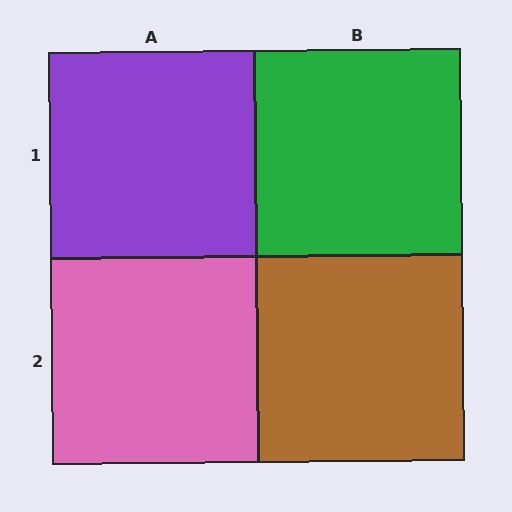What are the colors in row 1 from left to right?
Purple, green.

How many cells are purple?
1 cell is purple.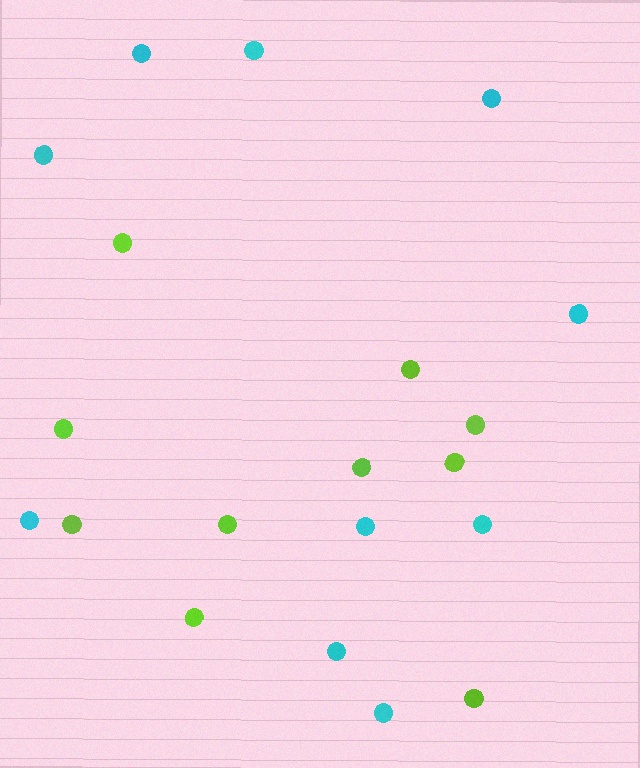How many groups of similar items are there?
There are 2 groups: one group of cyan circles (10) and one group of lime circles (10).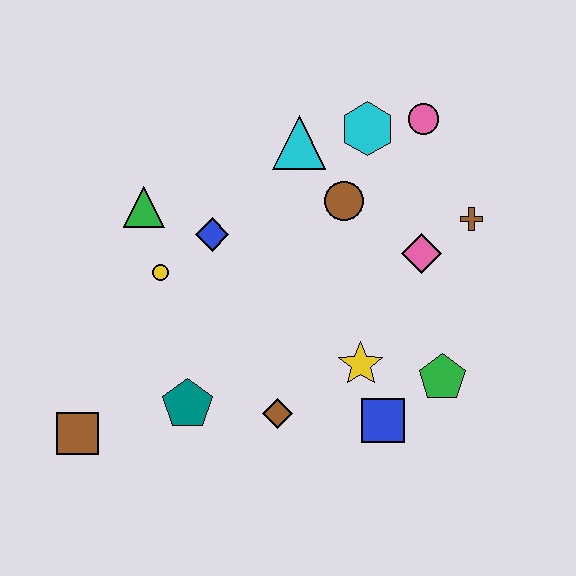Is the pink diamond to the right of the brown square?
Yes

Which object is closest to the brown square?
The teal pentagon is closest to the brown square.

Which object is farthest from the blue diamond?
The green pentagon is farthest from the blue diamond.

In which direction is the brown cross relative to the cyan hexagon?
The brown cross is to the right of the cyan hexagon.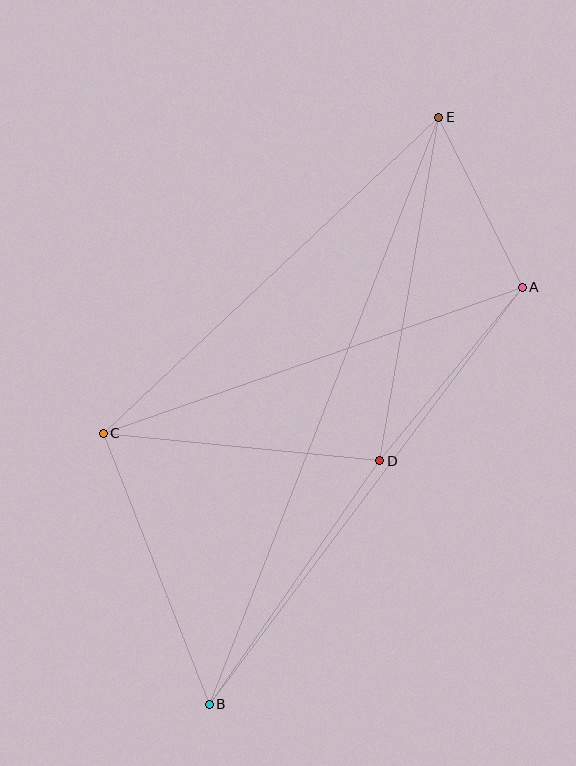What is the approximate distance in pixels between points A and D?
The distance between A and D is approximately 224 pixels.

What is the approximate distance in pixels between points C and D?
The distance between C and D is approximately 277 pixels.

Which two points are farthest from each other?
Points B and E are farthest from each other.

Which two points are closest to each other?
Points A and E are closest to each other.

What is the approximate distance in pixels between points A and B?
The distance between A and B is approximately 521 pixels.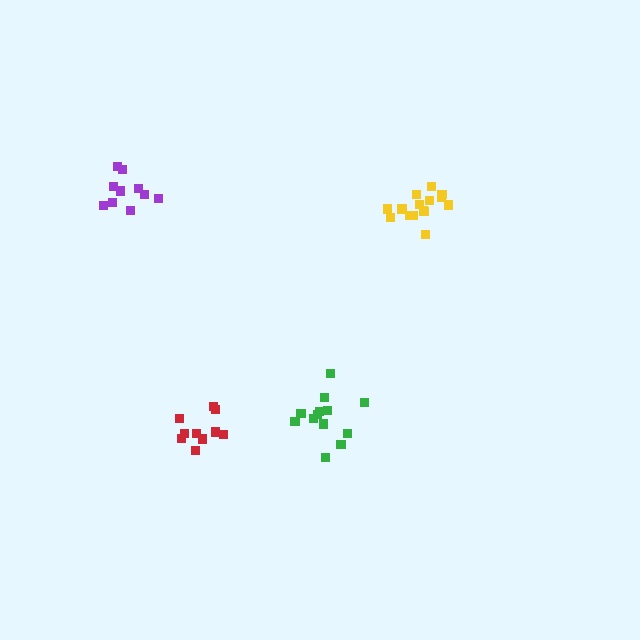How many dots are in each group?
Group 1: 15 dots, Group 2: 13 dots, Group 3: 10 dots, Group 4: 10 dots (48 total).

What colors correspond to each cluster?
The clusters are colored: yellow, green, purple, red.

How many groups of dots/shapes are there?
There are 4 groups.